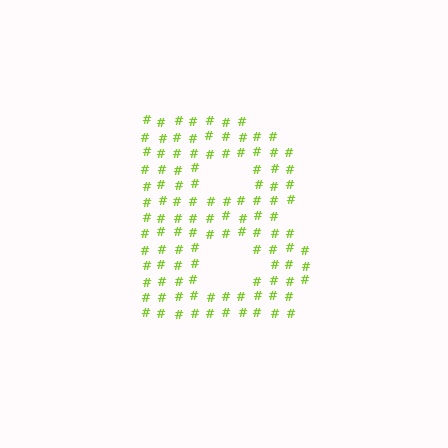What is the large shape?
The large shape is the letter B.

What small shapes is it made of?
It is made of small hash symbols.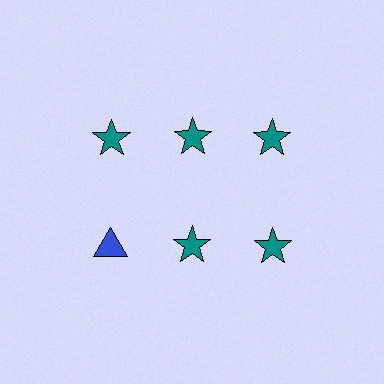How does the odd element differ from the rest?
It differs in both color (blue instead of teal) and shape (triangle instead of star).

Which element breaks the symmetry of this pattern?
The blue triangle in the second row, leftmost column breaks the symmetry. All other shapes are teal stars.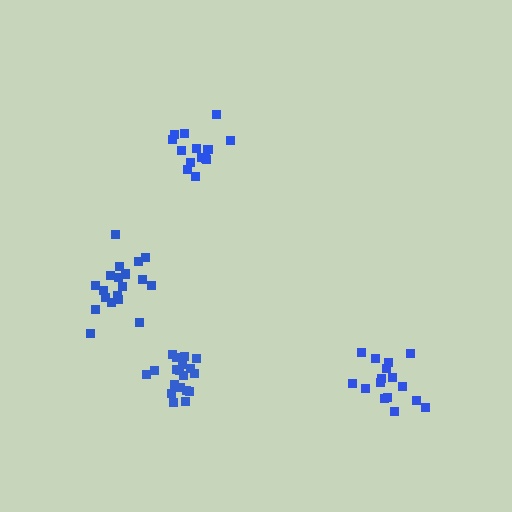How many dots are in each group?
Group 1: 19 dots, Group 2: 16 dots, Group 3: 14 dots, Group 4: 19 dots (68 total).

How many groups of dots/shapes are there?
There are 4 groups.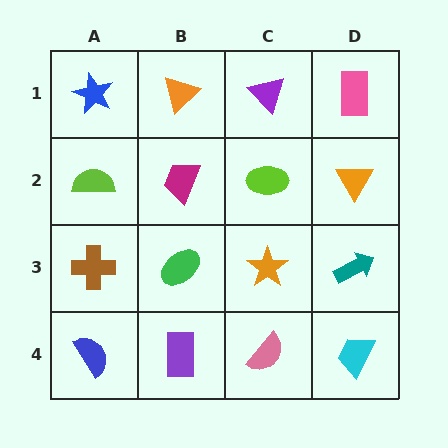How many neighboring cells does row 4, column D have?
2.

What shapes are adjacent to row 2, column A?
A blue star (row 1, column A), a brown cross (row 3, column A), a magenta trapezoid (row 2, column B).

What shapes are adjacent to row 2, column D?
A pink rectangle (row 1, column D), a teal arrow (row 3, column D), a lime ellipse (row 2, column C).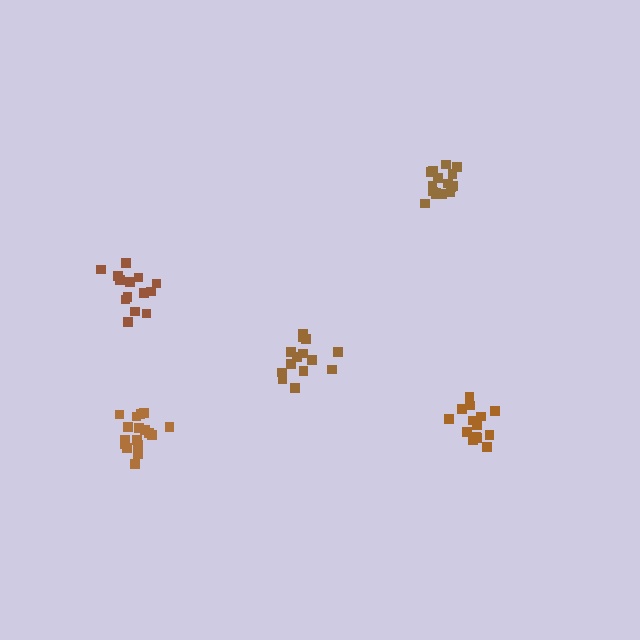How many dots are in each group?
Group 1: 14 dots, Group 2: 17 dots, Group 3: 15 dots, Group 4: 14 dots, Group 5: 16 dots (76 total).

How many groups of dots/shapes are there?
There are 5 groups.